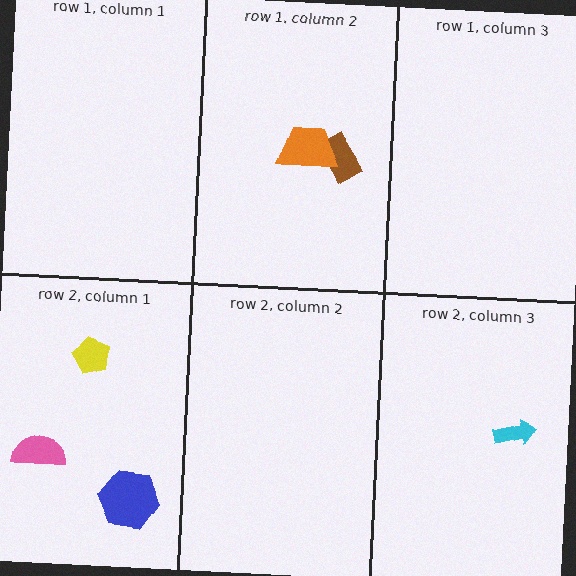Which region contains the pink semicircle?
The row 2, column 1 region.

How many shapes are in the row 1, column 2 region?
2.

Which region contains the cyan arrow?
The row 2, column 3 region.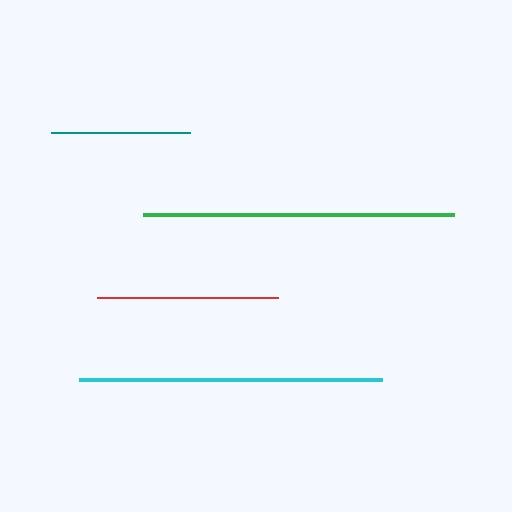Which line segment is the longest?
The green line is the longest at approximately 311 pixels.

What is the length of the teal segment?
The teal segment is approximately 139 pixels long.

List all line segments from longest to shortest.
From longest to shortest: green, cyan, red, teal.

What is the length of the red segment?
The red segment is approximately 181 pixels long.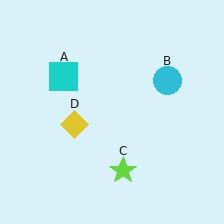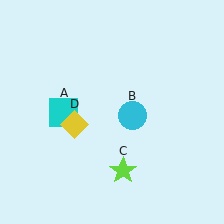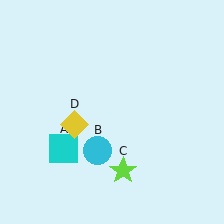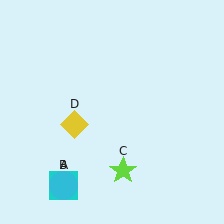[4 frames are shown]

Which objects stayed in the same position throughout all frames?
Lime star (object C) and yellow diamond (object D) remained stationary.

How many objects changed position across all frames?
2 objects changed position: cyan square (object A), cyan circle (object B).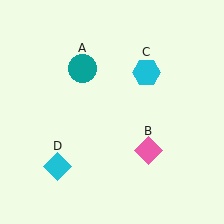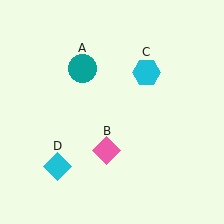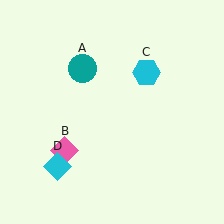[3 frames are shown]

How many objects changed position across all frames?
1 object changed position: pink diamond (object B).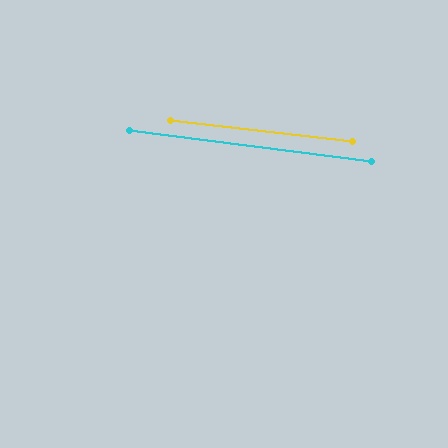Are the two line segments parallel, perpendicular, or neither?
Parallel — their directions differ by only 0.5°.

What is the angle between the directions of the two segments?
Approximately 1 degree.